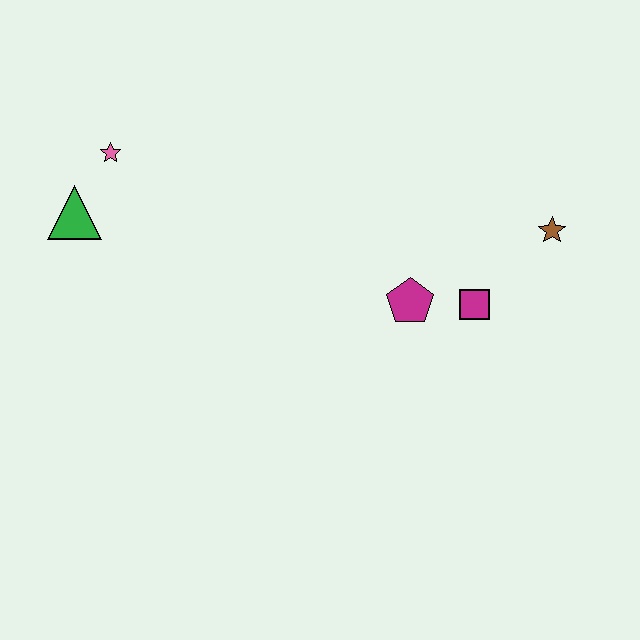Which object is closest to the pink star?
The green triangle is closest to the pink star.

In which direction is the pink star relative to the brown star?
The pink star is to the left of the brown star.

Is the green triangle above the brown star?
Yes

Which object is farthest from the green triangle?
The brown star is farthest from the green triangle.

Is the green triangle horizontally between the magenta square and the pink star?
No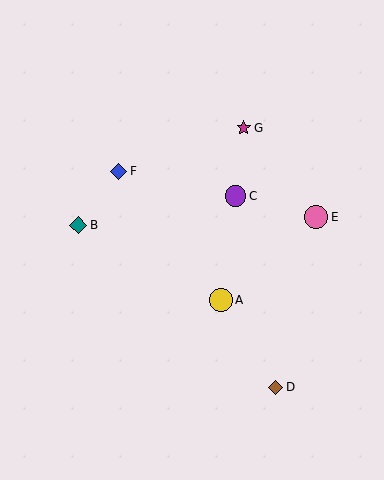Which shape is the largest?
The pink circle (labeled E) is the largest.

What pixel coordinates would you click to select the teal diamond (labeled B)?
Click at (78, 225) to select the teal diamond B.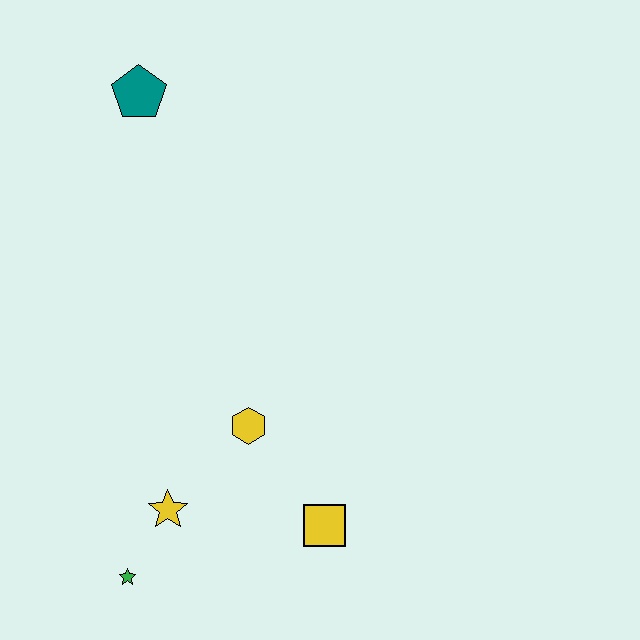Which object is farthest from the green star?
The teal pentagon is farthest from the green star.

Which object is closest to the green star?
The yellow star is closest to the green star.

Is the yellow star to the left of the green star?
No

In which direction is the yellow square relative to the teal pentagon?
The yellow square is below the teal pentagon.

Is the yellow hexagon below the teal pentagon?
Yes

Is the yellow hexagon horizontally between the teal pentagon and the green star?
No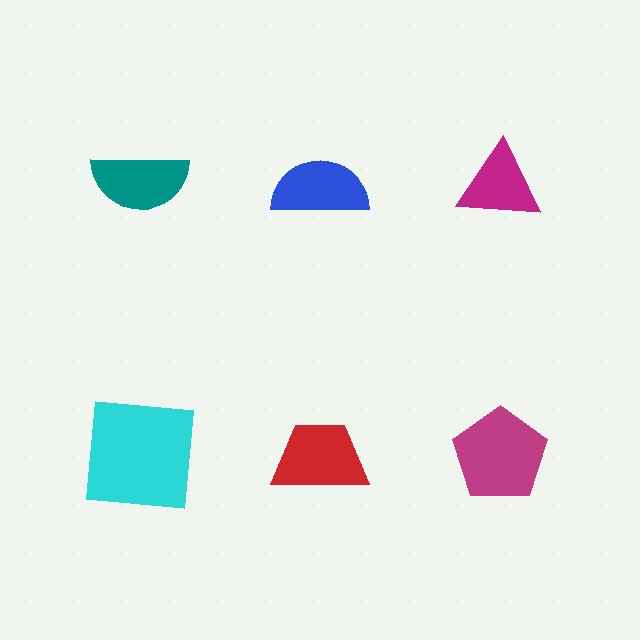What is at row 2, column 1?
A cyan square.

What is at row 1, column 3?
A magenta triangle.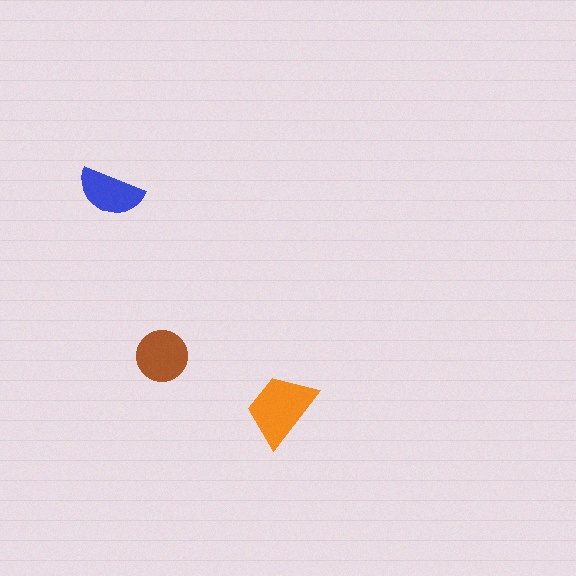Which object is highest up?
The blue semicircle is topmost.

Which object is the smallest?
The blue semicircle.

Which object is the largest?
The orange trapezoid.